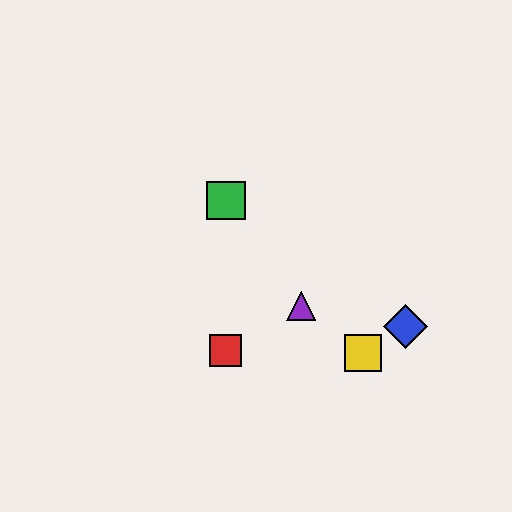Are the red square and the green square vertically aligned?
Yes, both are at x≈226.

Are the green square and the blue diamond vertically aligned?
No, the green square is at x≈226 and the blue diamond is at x≈405.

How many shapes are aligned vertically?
2 shapes (the red square, the green square) are aligned vertically.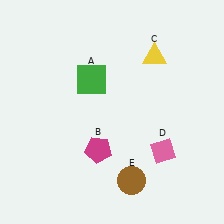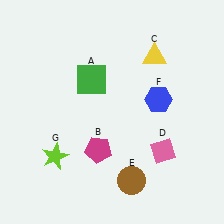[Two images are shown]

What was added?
A blue hexagon (F), a lime star (G) were added in Image 2.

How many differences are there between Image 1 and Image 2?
There are 2 differences between the two images.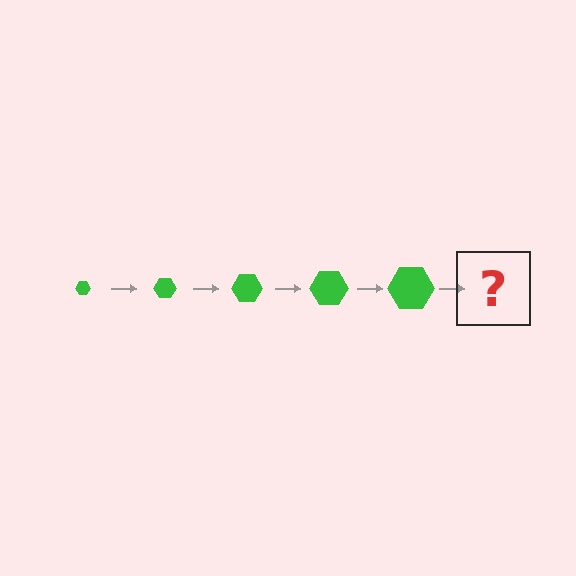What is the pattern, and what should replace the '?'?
The pattern is that the hexagon gets progressively larger each step. The '?' should be a green hexagon, larger than the previous one.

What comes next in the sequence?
The next element should be a green hexagon, larger than the previous one.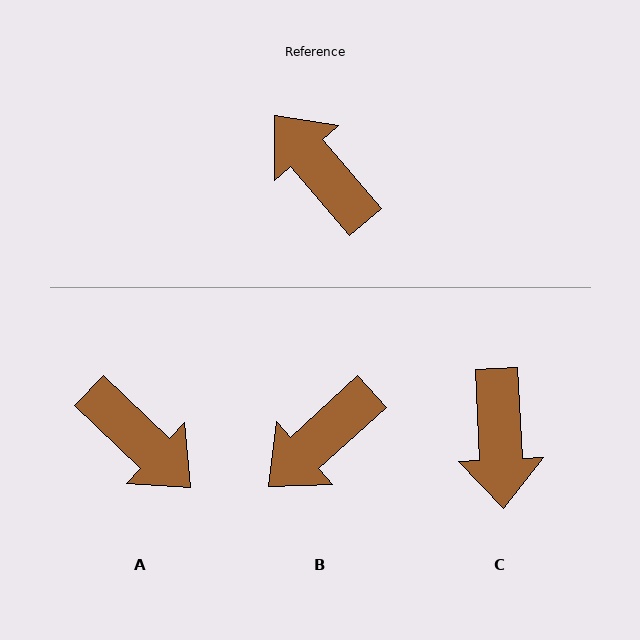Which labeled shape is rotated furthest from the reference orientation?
A, about 174 degrees away.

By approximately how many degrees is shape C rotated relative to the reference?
Approximately 142 degrees counter-clockwise.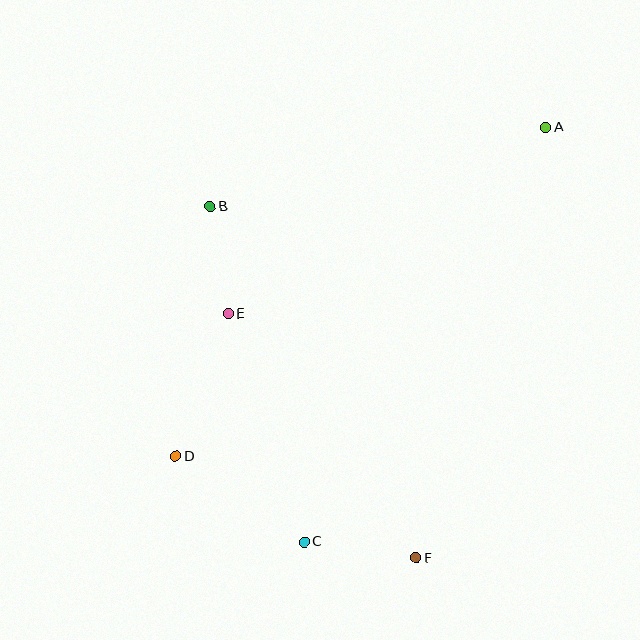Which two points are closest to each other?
Points B and E are closest to each other.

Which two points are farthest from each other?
Points A and D are farthest from each other.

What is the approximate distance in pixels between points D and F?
The distance between D and F is approximately 261 pixels.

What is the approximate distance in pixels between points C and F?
The distance between C and F is approximately 113 pixels.